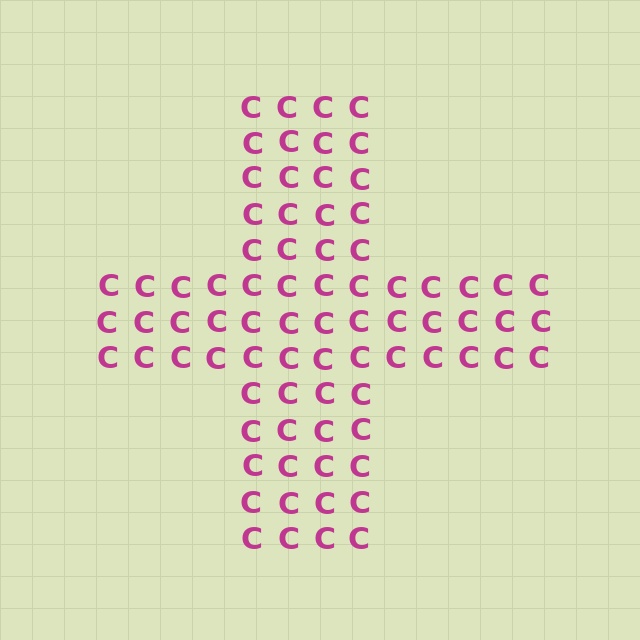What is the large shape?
The large shape is a cross.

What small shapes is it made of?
It is made of small letter C's.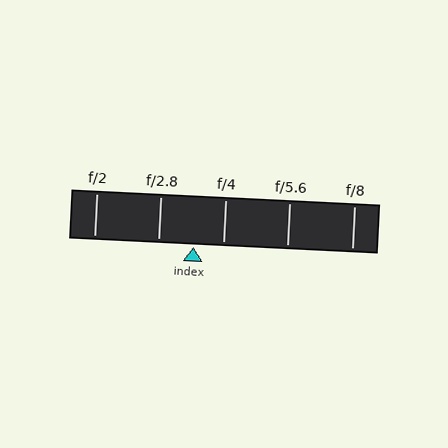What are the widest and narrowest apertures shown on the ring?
The widest aperture shown is f/2 and the narrowest is f/8.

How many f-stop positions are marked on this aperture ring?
There are 5 f-stop positions marked.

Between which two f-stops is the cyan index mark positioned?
The index mark is between f/2.8 and f/4.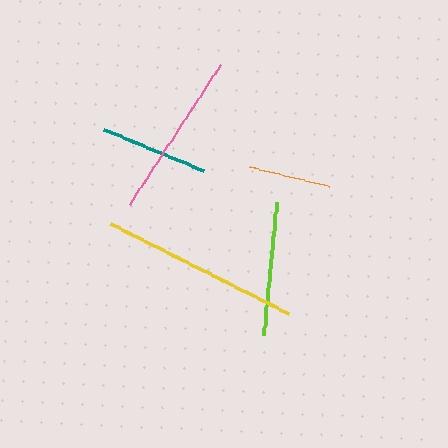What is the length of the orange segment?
The orange segment is approximately 81 pixels long.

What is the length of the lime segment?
The lime segment is approximately 133 pixels long.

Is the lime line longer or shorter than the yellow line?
The yellow line is longer than the lime line.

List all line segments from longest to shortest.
From longest to shortest: yellow, pink, lime, teal, orange.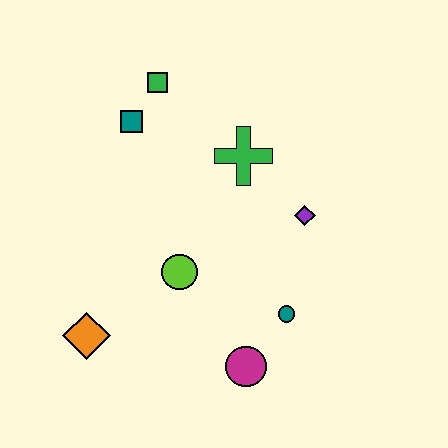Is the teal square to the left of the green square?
Yes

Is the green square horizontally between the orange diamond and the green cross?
Yes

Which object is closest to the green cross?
The purple diamond is closest to the green cross.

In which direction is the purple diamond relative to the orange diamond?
The purple diamond is to the right of the orange diamond.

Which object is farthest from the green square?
The magenta circle is farthest from the green square.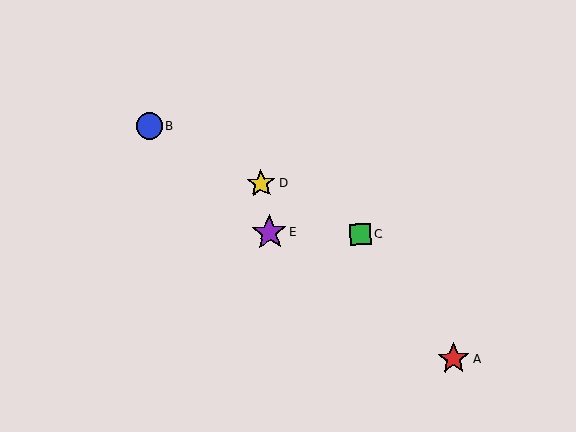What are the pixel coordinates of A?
Object A is at (454, 359).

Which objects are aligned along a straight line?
Objects B, C, D are aligned along a straight line.